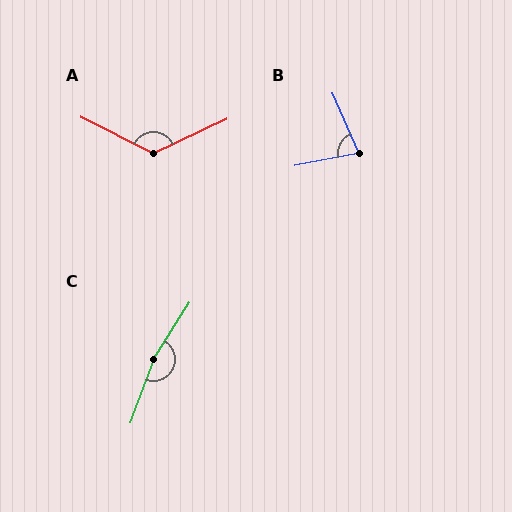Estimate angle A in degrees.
Approximately 128 degrees.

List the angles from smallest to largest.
B (78°), A (128°), C (168°).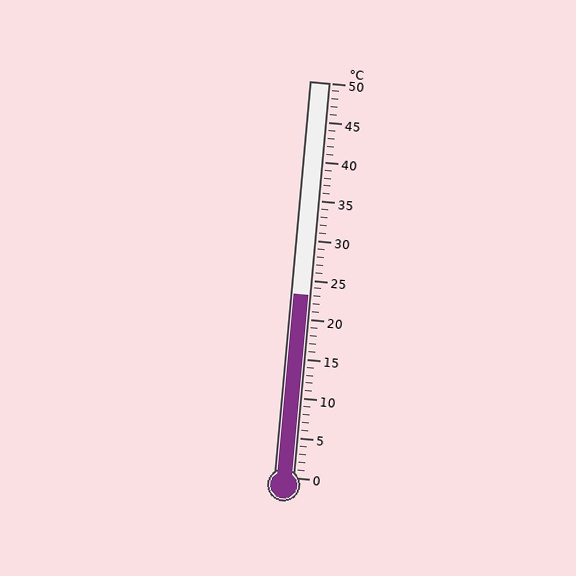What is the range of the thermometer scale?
The thermometer scale ranges from 0°C to 50°C.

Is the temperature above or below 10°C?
The temperature is above 10°C.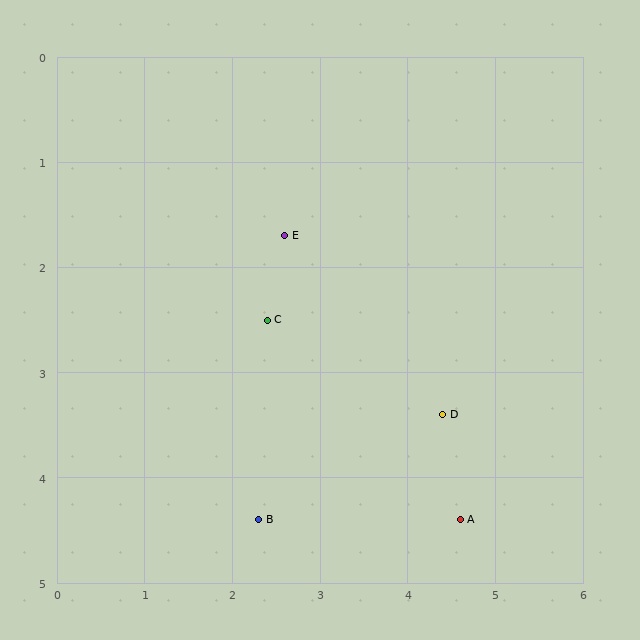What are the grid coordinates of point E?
Point E is at approximately (2.6, 1.7).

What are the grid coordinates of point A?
Point A is at approximately (4.6, 4.4).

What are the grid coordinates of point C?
Point C is at approximately (2.4, 2.5).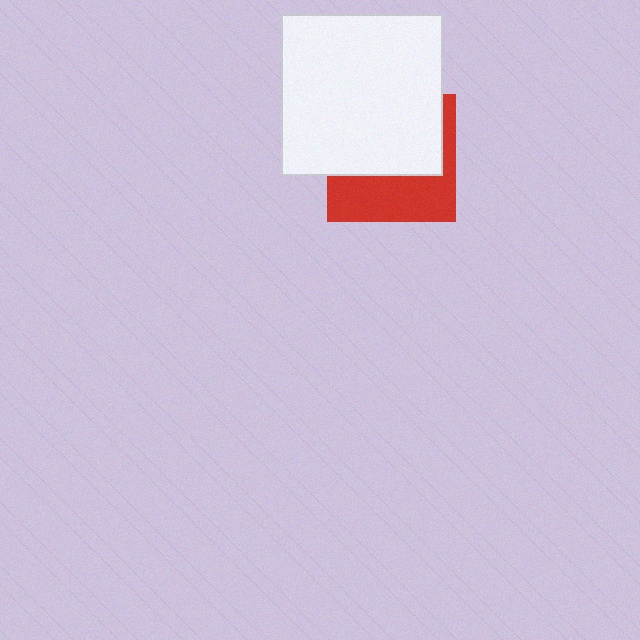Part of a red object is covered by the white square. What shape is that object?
It is a square.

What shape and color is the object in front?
The object in front is a white square.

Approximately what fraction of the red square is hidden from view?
Roughly 58% of the red square is hidden behind the white square.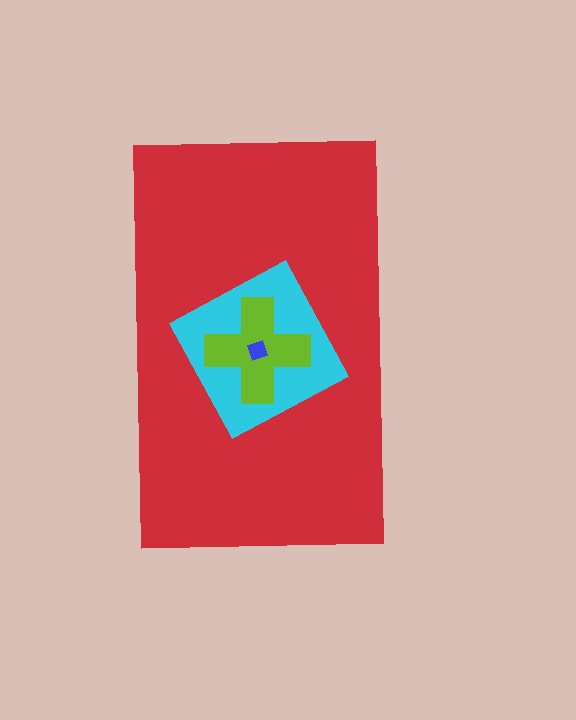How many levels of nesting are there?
4.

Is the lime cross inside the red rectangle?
Yes.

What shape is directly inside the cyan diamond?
The lime cross.